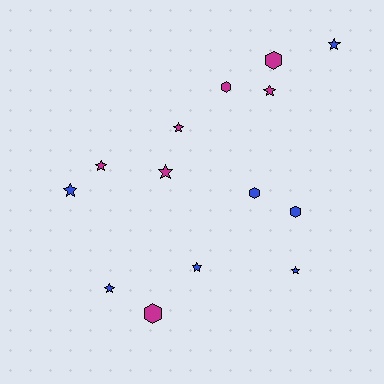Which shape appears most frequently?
Star, with 9 objects.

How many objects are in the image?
There are 14 objects.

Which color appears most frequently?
Magenta, with 7 objects.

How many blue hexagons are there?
There are 2 blue hexagons.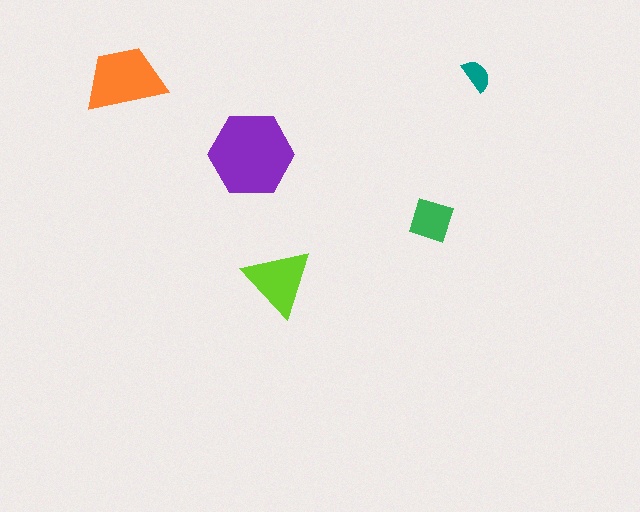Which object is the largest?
The purple hexagon.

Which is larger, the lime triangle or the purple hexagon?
The purple hexagon.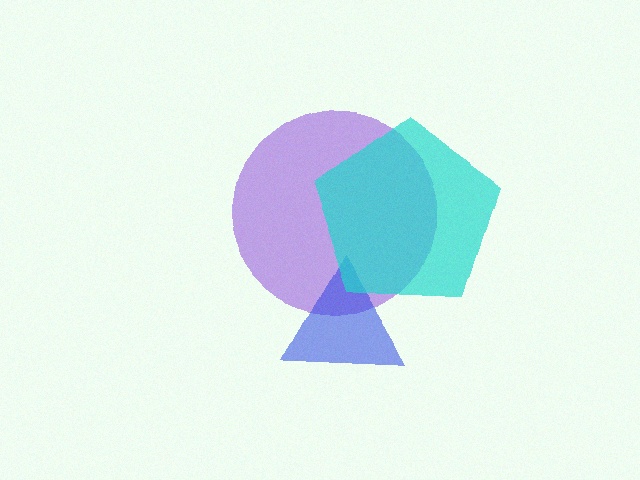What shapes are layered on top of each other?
The layered shapes are: a purple circle, a blue triangle, a cyan pentagon.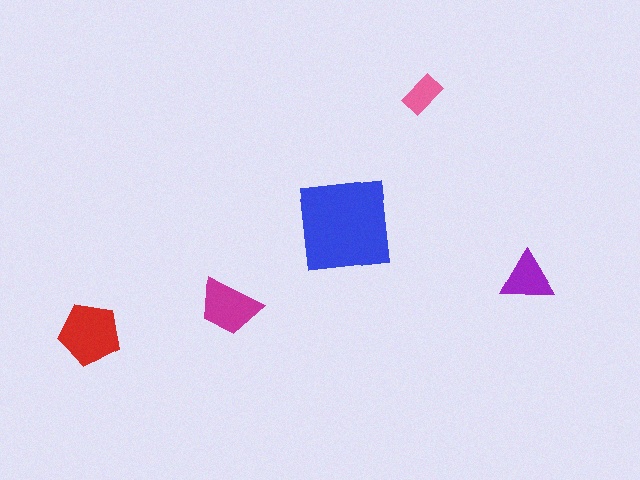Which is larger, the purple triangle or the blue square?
The blue square.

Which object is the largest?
The blue square.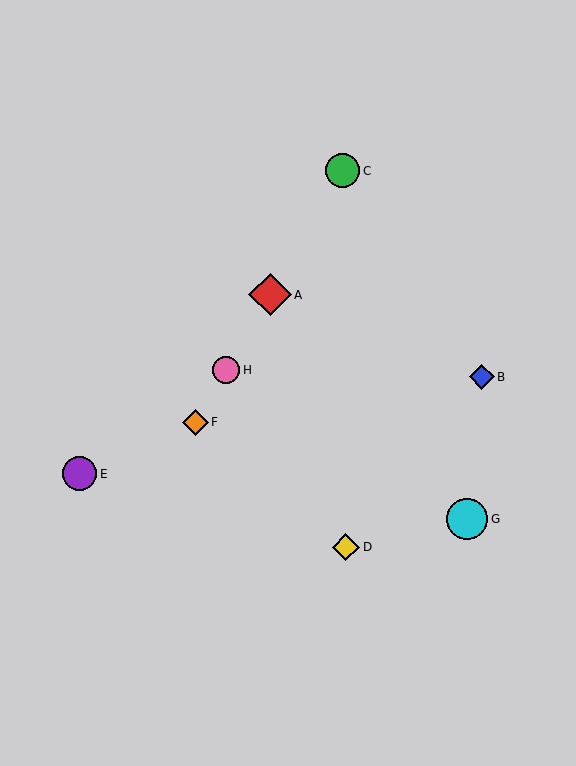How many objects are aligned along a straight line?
4 objects (A, C, F, H) are aligned along a straight line.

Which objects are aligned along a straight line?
Objects A, C, F, H are aligned along a straight line.